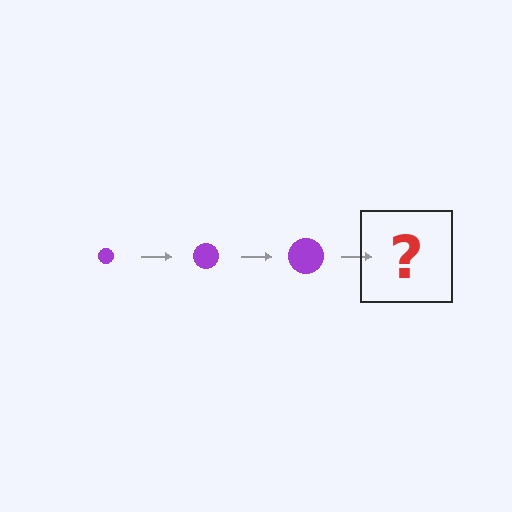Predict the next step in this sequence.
The next step is a purple circle, larger than the previous one.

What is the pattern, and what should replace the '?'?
The pattern is that the circle gets progressively larger each step. The '?' should be a purple circle, larger than the previous one.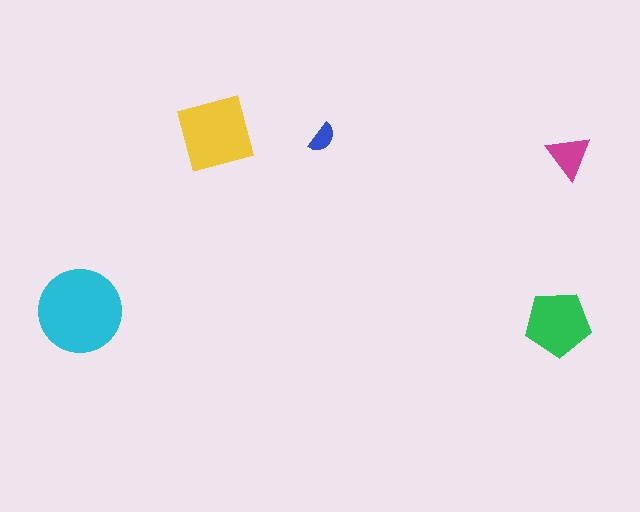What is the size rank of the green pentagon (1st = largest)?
3rd.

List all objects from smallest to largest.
The blue semicircle, the magenta triangle, the green pentagon, the yellow square, the cyan circle.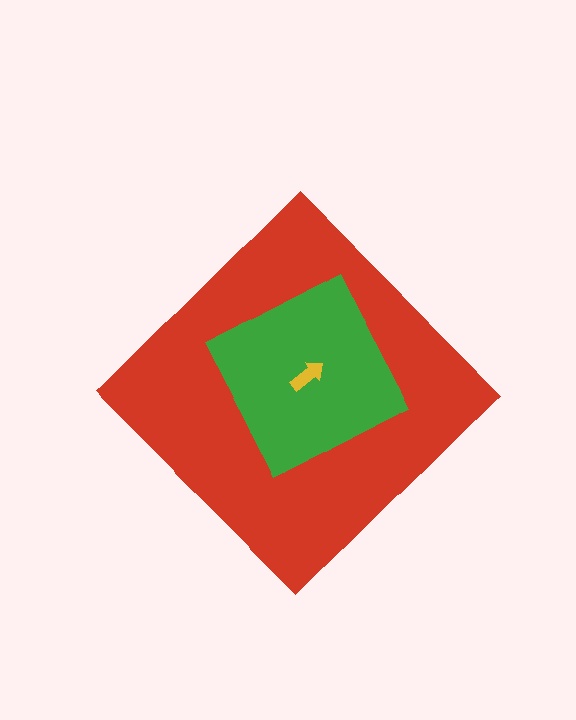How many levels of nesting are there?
3.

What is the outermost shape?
The red diamond.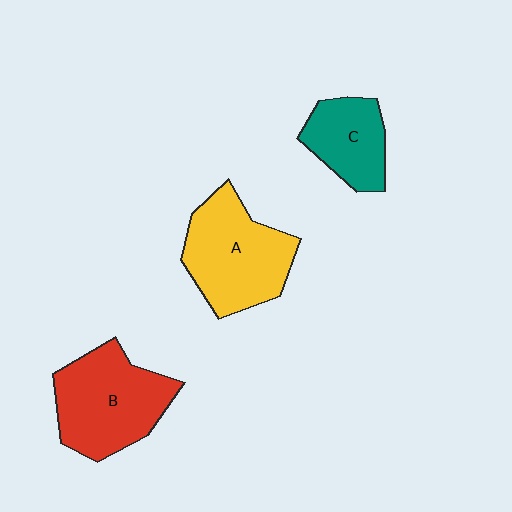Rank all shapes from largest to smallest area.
From largest to smallest: B (red), A (yellow), C (teal).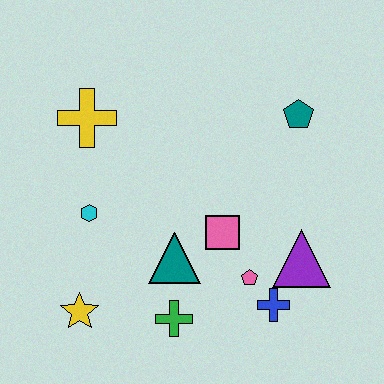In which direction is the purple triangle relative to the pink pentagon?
The purple triangle is to the right of the pink pentagon.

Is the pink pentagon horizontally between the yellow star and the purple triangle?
Yes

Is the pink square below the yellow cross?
Yes